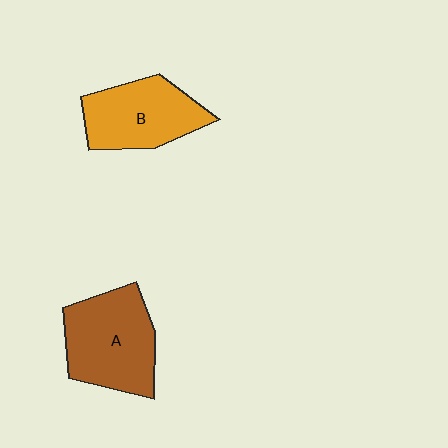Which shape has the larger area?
Shape A (brown).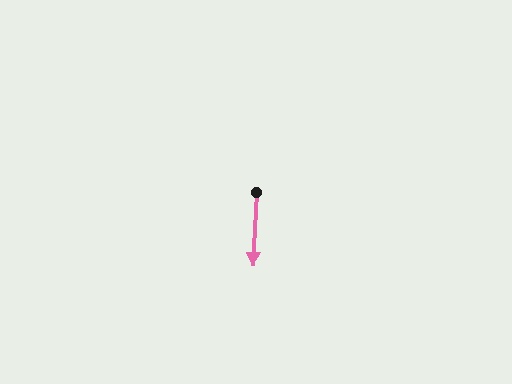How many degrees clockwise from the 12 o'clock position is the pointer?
Approximately 182 degrees.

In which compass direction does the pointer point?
South.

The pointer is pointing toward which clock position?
Roughly 6 o'clock.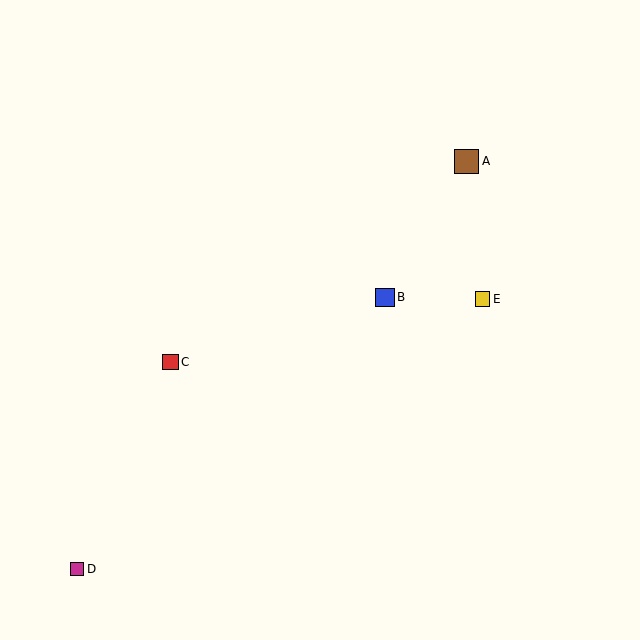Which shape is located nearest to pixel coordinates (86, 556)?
The magenta square (labeled D) at (77, 569) is nearest to that location.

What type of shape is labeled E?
Shape E is a yellow square.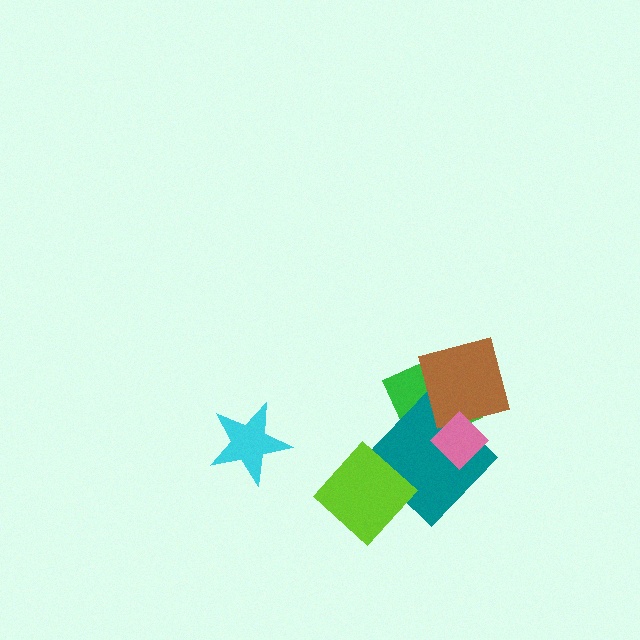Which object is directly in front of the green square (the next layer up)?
The teal diamond is directly in front of the green square.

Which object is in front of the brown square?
The pink diamond is in front of the brown square.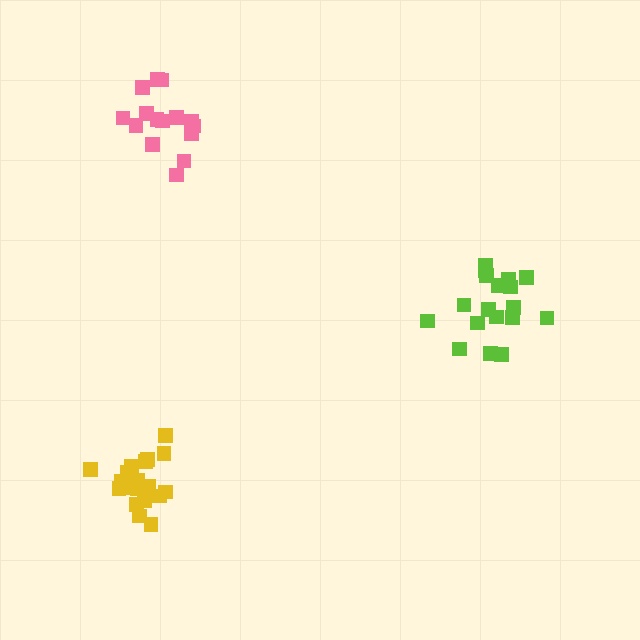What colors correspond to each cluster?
The clusters are colored: lime, pink, yellow.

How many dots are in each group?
Group 1: 18 dots, Group 2: 16 dots, Group 3: 19 dots (53 total).